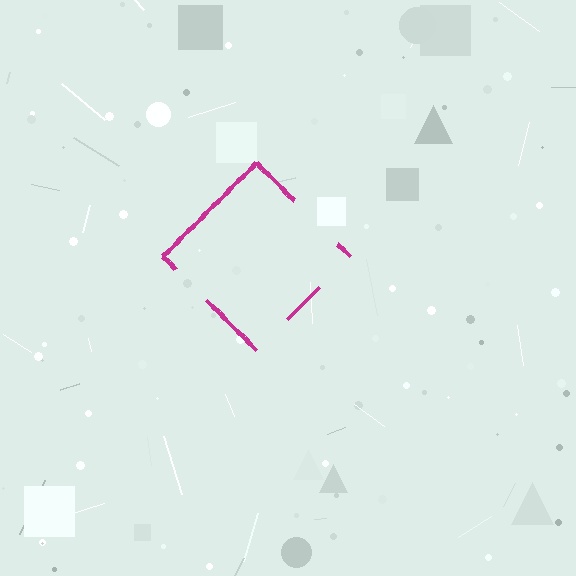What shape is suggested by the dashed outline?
The dashed outline suggests a diamond.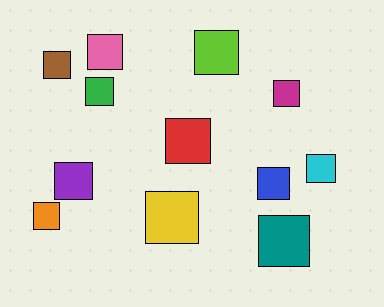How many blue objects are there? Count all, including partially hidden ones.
There is 1 blue object.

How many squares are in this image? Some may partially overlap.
There are 12 squares.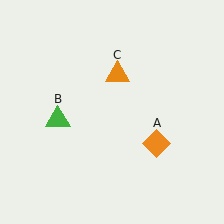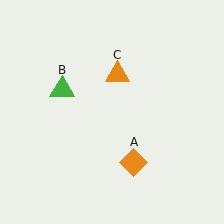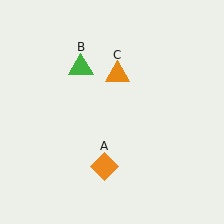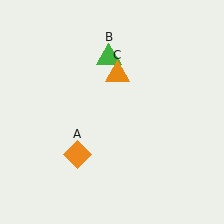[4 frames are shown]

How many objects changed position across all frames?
2 objects changed position: orange diamond (object A), green triangle (object B).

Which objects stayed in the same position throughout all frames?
Orange triangle (object C) remained stationary.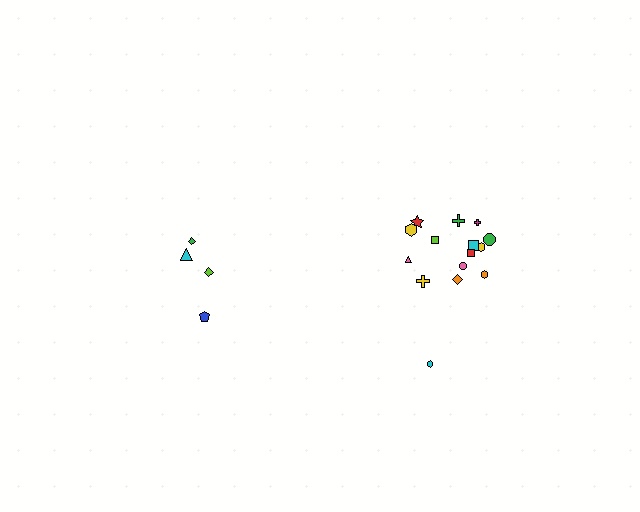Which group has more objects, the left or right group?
The right group.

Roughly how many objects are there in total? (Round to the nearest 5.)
Roughly 20 objects in total.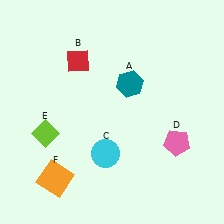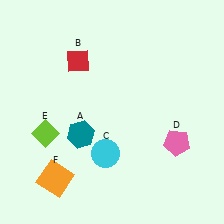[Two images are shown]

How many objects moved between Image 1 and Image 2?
1 object moved between the two images.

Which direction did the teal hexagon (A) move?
The teal hexagon (A) moved down.